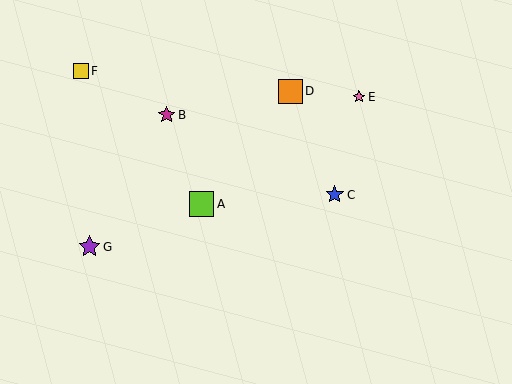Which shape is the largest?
The lime square (labeled A) is the largest.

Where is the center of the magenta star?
The center of the magenta star is at (167, 115).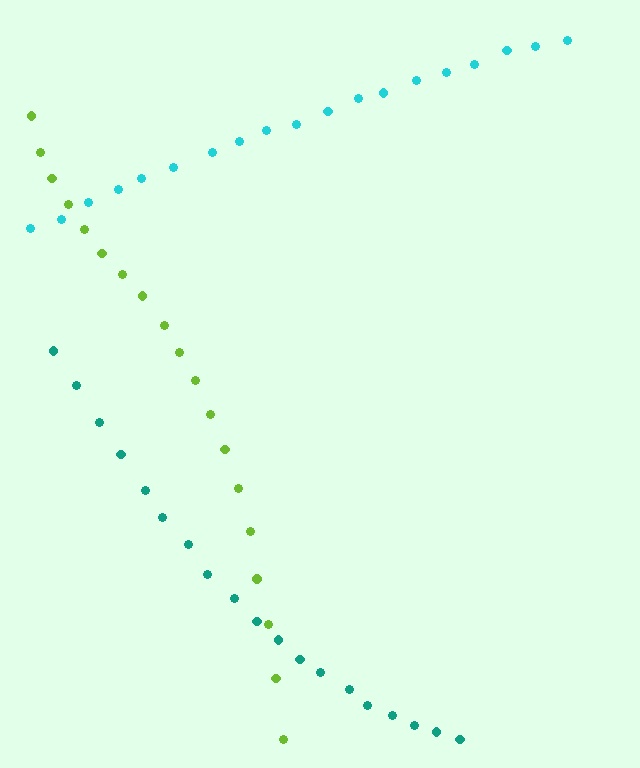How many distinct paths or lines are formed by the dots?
There are 3 distinct paths.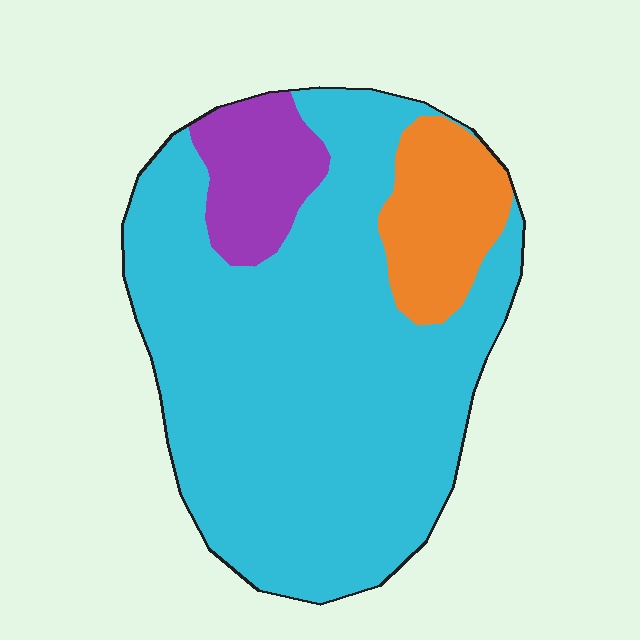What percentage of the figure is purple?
Purple takes up less than a sixth of the figure.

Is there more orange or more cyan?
Cyan.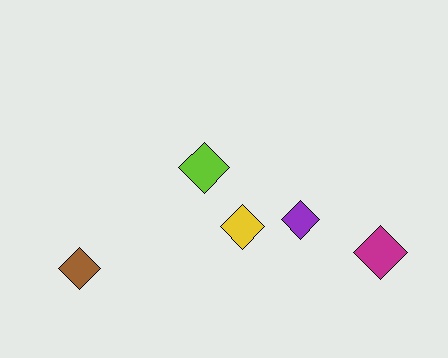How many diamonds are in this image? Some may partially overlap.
There are 5 diamonds.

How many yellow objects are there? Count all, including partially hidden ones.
There is 1 yellow object.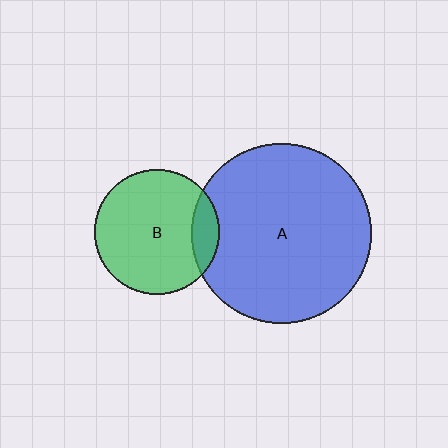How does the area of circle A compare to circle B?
Approximately 2.1 times.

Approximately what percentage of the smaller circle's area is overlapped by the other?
Approximately 15%.